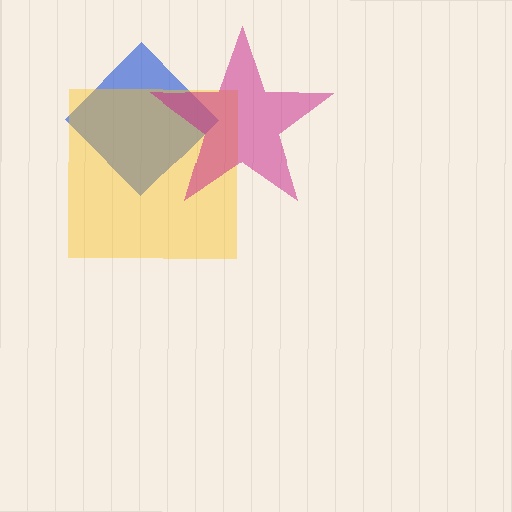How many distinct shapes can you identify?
There are 3 distinct shapes: a blue diamond, a yellow square, a magenta star.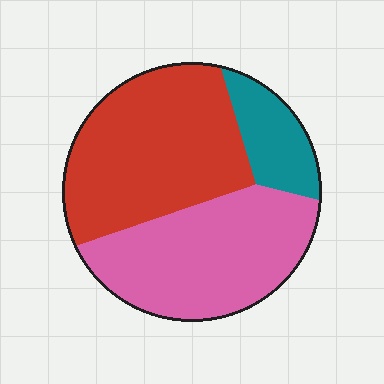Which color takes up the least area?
Teal, at roughly 15%.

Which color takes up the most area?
Red, at roughly 45%.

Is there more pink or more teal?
Pink.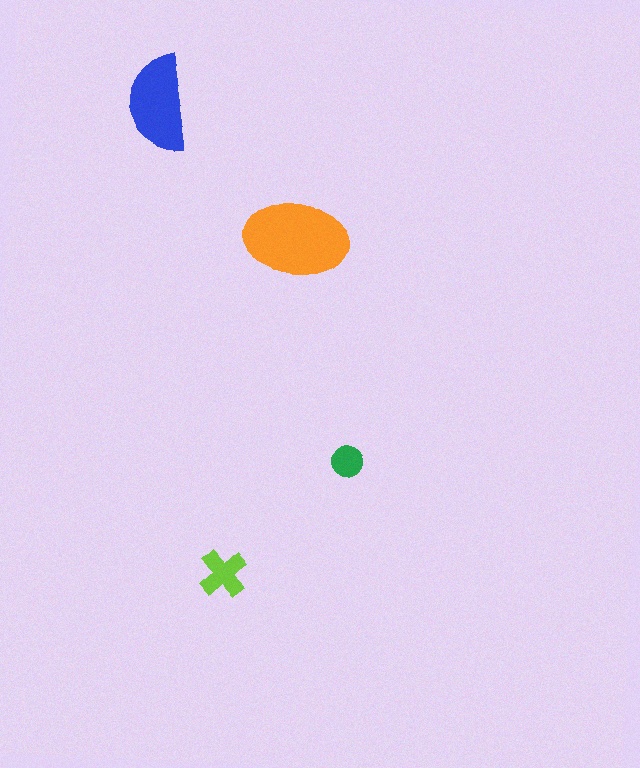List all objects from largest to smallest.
The orange ellipse, the blue semicircle, the lime cross, the green circle.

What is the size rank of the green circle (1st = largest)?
4th.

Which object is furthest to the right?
The green circle is rightmost.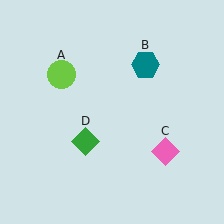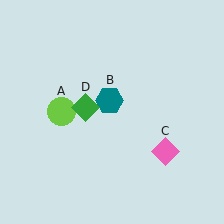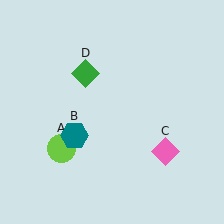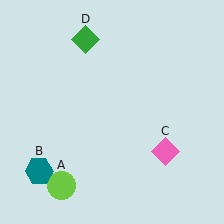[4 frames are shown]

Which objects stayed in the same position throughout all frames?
Pink diamond (object C) remained stationary.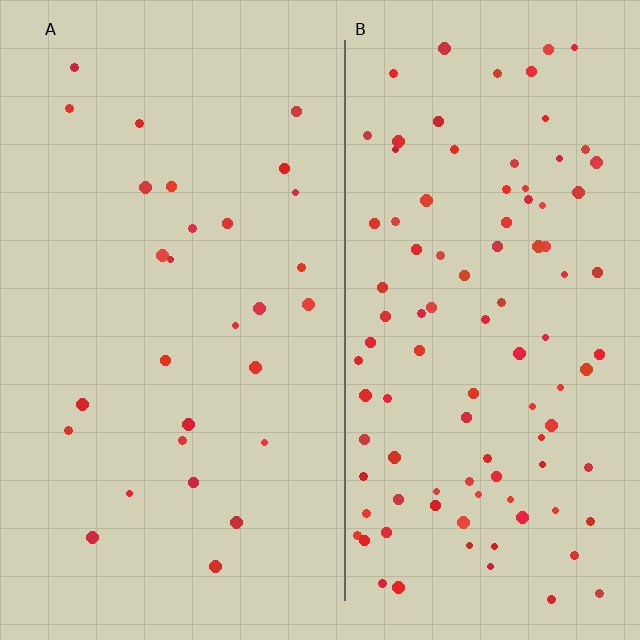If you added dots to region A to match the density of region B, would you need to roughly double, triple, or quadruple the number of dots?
Approximately quadruple.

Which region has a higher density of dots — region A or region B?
B (the right).